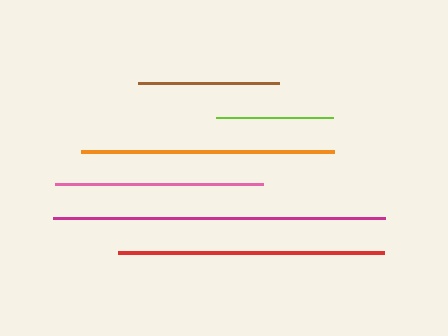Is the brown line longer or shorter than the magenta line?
The magenta line is longer than the brown line.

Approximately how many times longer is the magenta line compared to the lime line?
The magenta line is approximately 2.9 times the length of the lime line.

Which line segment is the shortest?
The lime line is the shortest at approximately 116 pixels.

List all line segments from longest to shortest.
From longest to shortest: magenta, red, orange, pink, brown, lime.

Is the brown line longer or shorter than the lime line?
The brown line is longer than the lime line.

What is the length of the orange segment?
The orange segment is approximately 254 pixels long.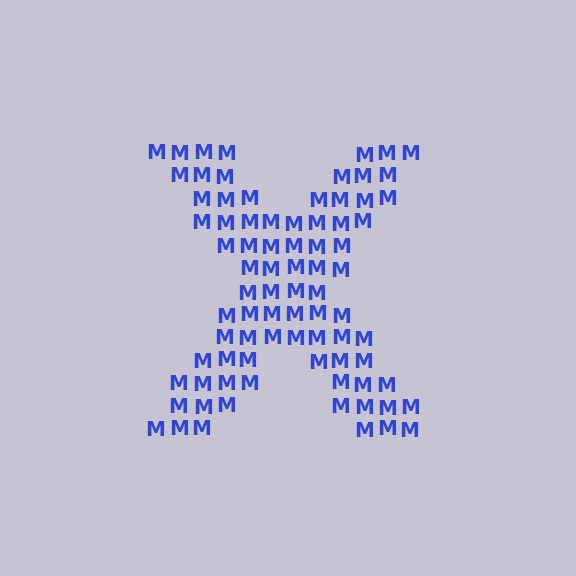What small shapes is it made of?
It is made of small letter M's.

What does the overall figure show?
The overall figure shows the letter X.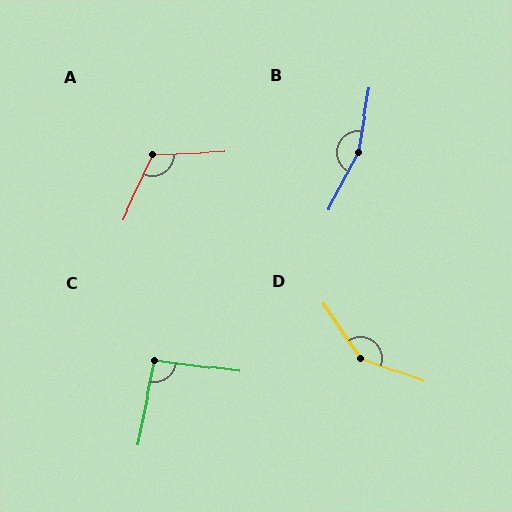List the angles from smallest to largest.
C (94°), A (117°), D (144°), B (162°).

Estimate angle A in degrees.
Approximately 117 degrees.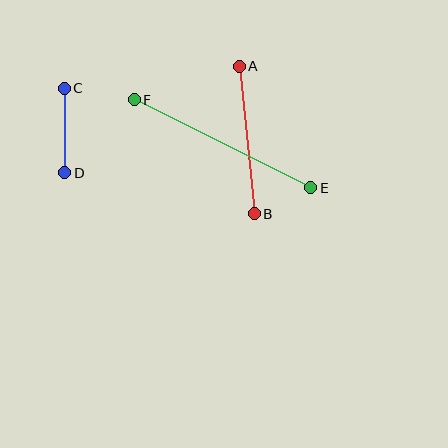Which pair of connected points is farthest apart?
Points E and F are farthest apart.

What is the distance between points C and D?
The distance is approximately 85 pixels.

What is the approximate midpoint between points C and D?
The midpoint is at approximately (65, 131) pixels.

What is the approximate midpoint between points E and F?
The midpoint is at approximately (222, 144) pixels.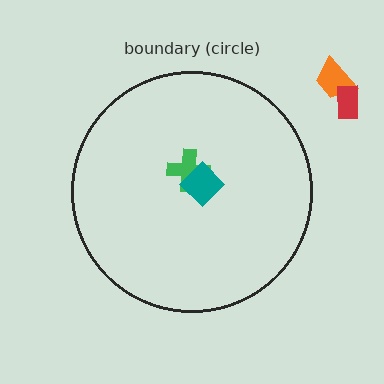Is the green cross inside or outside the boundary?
Inside.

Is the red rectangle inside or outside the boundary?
Outside.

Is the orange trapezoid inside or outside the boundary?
Outside.